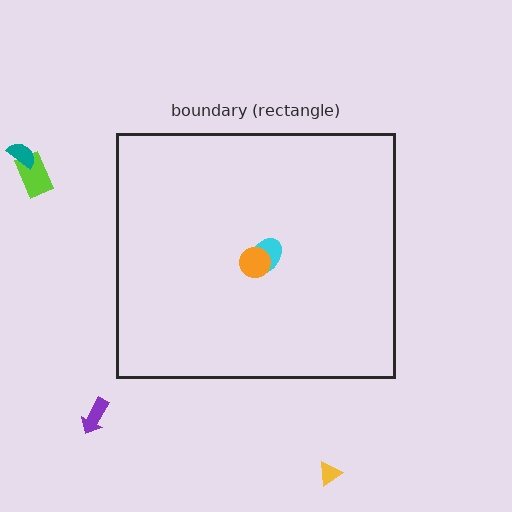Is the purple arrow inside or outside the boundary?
Outside.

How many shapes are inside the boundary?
2 inside, 4 outside.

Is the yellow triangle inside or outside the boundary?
Outside.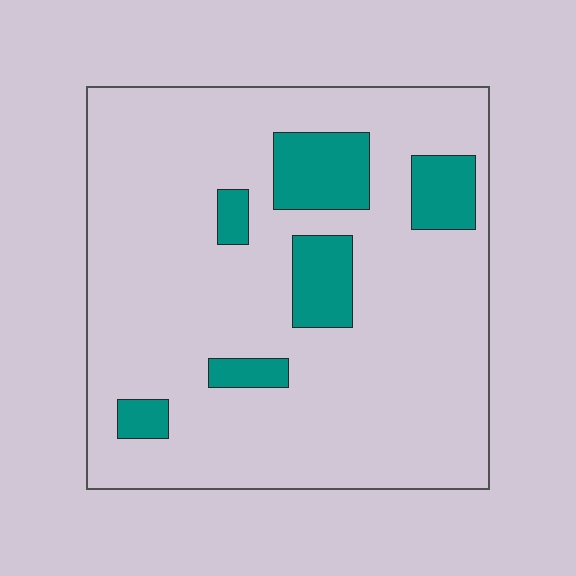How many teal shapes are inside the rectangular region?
6.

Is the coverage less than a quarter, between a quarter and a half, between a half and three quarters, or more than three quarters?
Less than a quarter.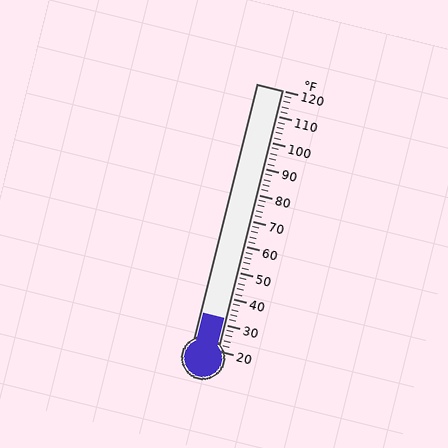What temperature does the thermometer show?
The thermometer shows approximately 32°F.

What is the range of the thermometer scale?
The thermometer scale ranges from 20°F to 120°F.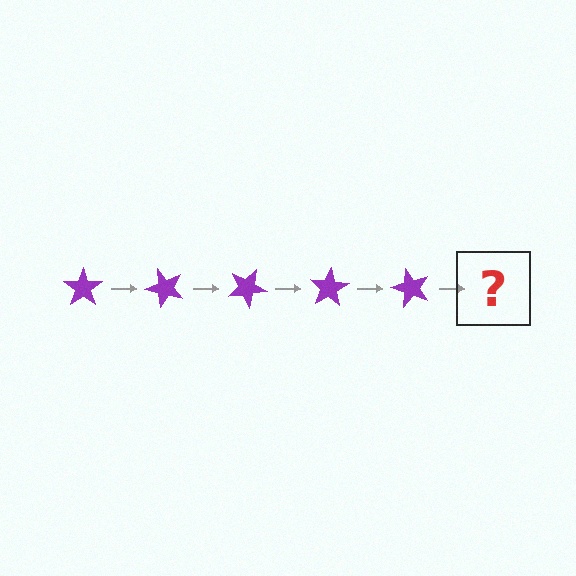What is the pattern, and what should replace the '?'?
The pattern is that the star rotates 50 degrees each step. The '?' should be a purple star rotated 250 degrees.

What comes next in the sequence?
The next element should be a purple star rotated 250 degrees.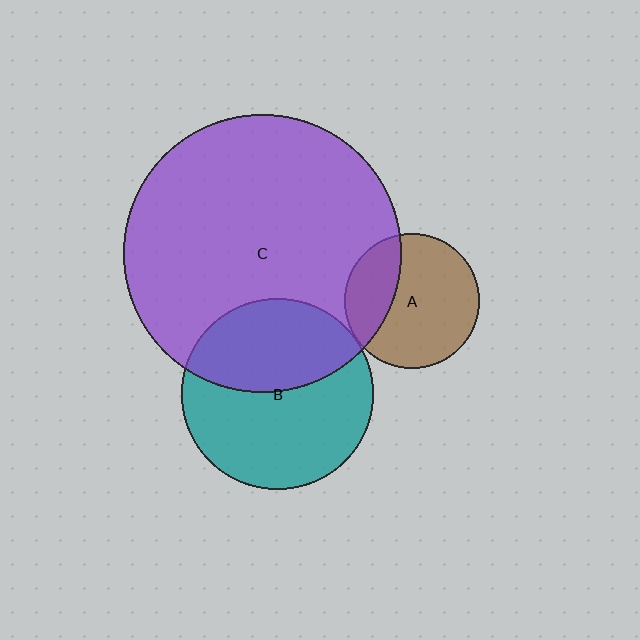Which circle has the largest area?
Circle C (purple).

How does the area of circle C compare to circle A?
Approximately 4.2 times.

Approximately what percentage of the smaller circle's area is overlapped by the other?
Approximately 40%.